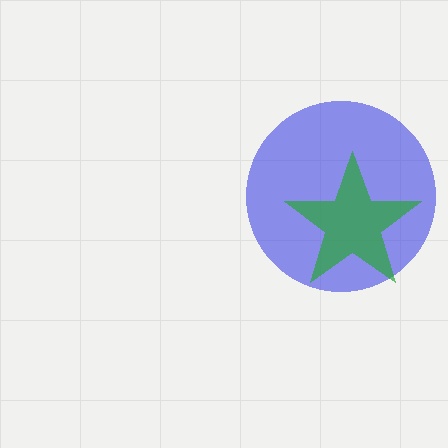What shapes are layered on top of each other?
The layered shapes are: a blue circle, a green star.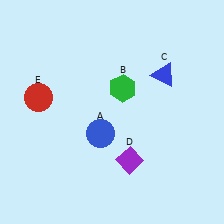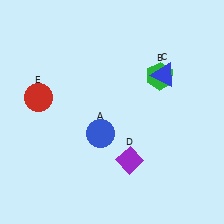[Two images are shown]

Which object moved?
The green hexagon (B) moved right.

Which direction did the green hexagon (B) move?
The green hexagon (B) moved right.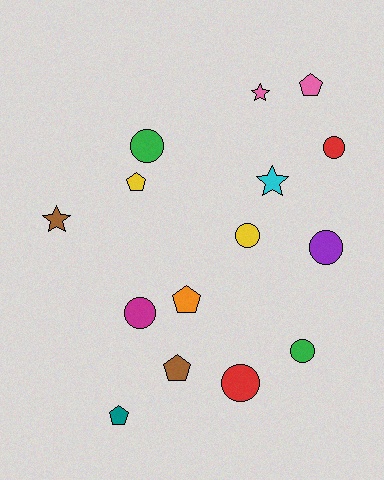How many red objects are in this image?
There are 2 red objects.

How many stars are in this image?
There are 3 stars.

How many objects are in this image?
There are 15 objects.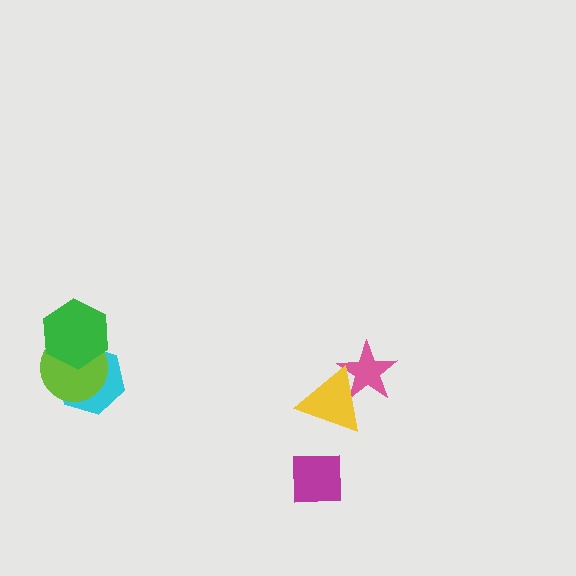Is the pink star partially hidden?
Yes, it is partially covered by another shape.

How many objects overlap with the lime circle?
2 objects overlap with the lime circle.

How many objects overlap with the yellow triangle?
1 object overlaps with the yellow triangle.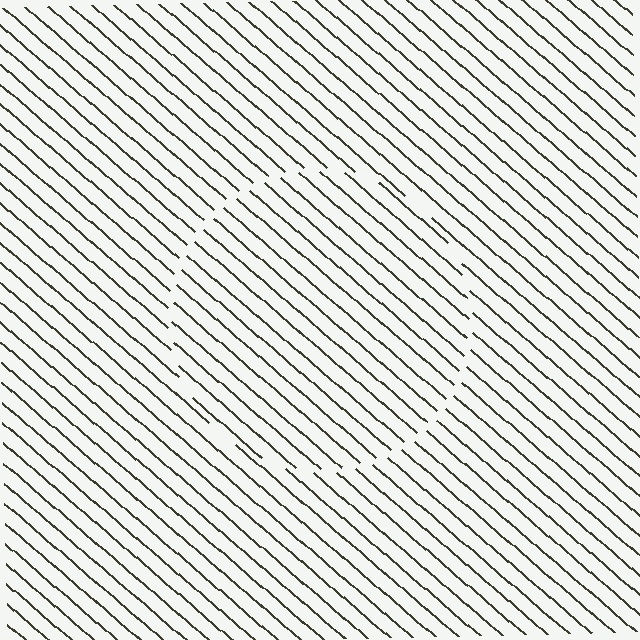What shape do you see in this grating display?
An illusory circle. The interior of the shape contains the same grating, shifted by half a period — the contour is defined by the phase discontinuity where line-ends from the inner and outer gratings abut.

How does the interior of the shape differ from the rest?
The interior of the shape contains the same grating, shifted by half a period — the contour is defined by the phase discontinuity where line-ends from the inner and outer gratings abut.